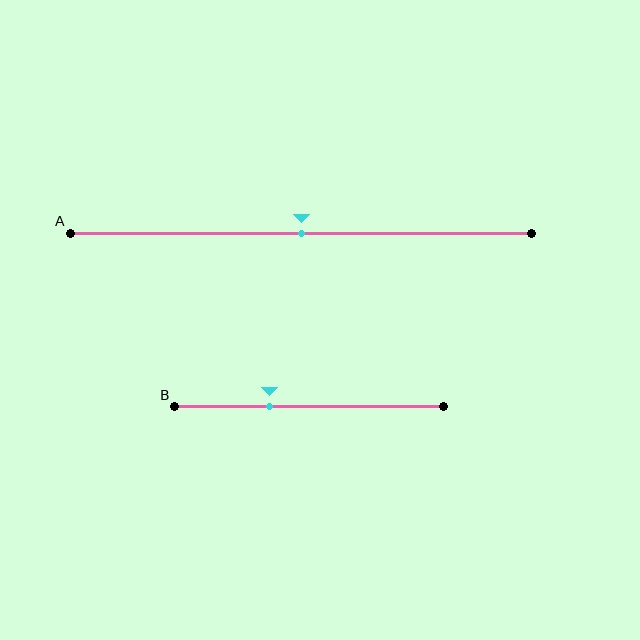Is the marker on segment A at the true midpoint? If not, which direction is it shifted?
Yes, the marker on segment A is at the true midpoint.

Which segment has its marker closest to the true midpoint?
Segment A has its marker closest to the true midpoint.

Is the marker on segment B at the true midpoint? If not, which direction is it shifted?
No, the marker on segment B is shifted to the left by about 15% of the segment length.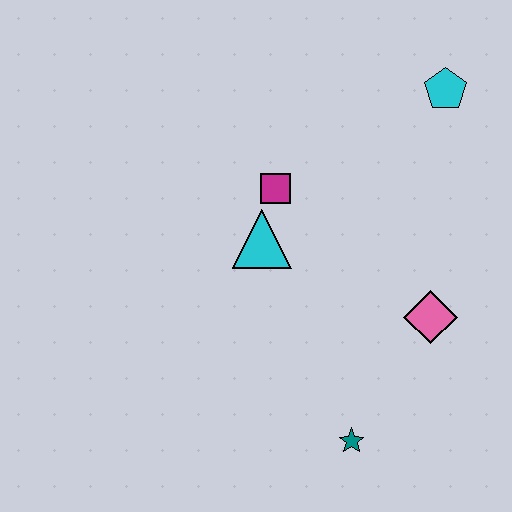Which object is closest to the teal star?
The pink diamond is closest to the teal star.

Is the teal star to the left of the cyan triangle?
No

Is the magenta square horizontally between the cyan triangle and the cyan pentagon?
Yes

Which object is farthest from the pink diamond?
The cyan pentagon is farthest from the pink diamond.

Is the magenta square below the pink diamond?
No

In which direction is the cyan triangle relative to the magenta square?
The cyan triangle is below the magenta square.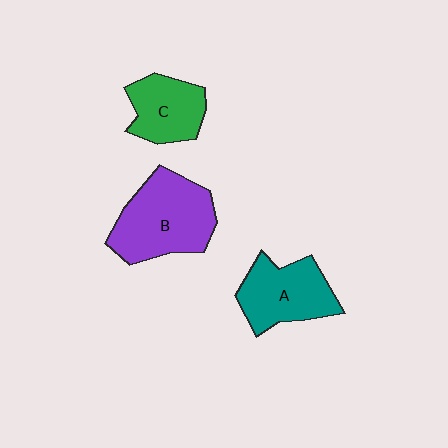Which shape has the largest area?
Shape B (purple).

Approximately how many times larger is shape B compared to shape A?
Approximately 1.3 times.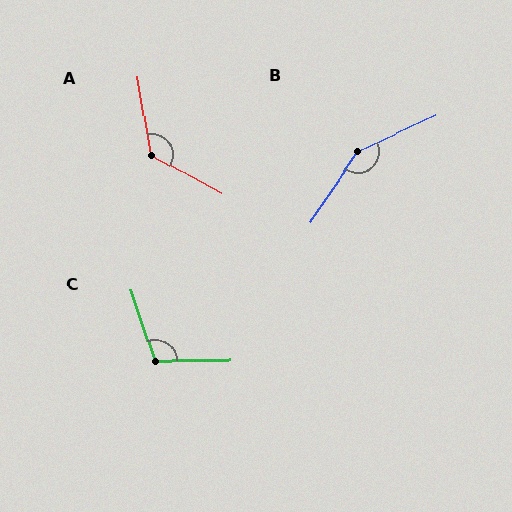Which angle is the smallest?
C, at approximately 109 degrees.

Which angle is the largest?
B, at approximately 149 degrees.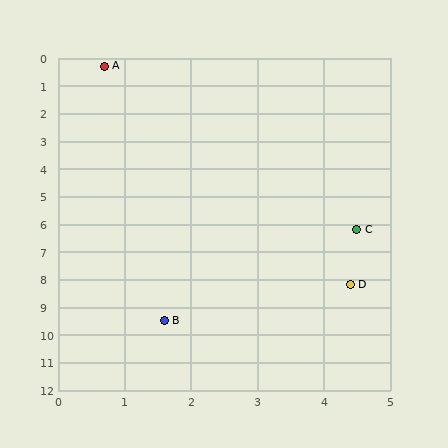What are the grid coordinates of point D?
Point D is at approximately (4.4, 8.2).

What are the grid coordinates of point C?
Point C is at approximately (4.5, 6.2).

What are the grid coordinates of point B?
Point B is at approximately (1.6, 9.5).